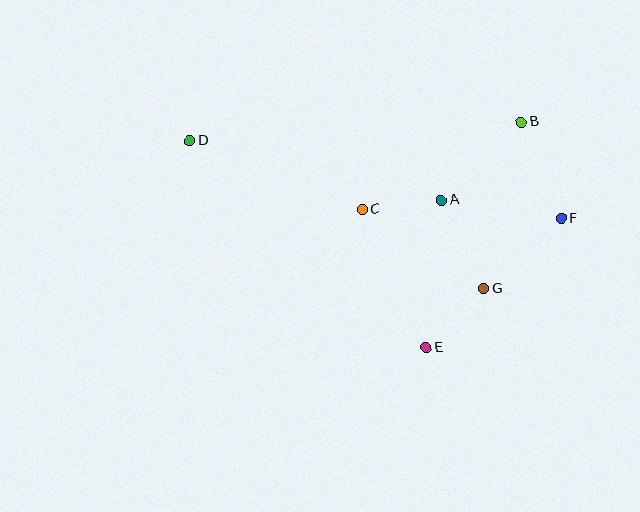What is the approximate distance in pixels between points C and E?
The distance between C and E is approximately 152 pixels.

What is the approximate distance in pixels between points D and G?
The distance between D and G is approximately 329 pixels.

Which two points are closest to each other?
Points A and C are closest to each other.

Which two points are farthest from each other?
Points D and F are farthest from each other.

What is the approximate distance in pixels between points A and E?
The distance between A and E is approximately 148 pixels.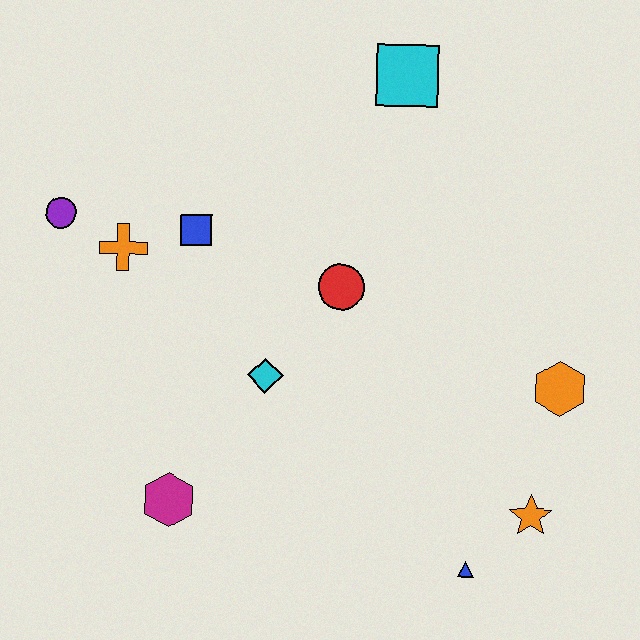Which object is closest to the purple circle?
The orange cross is closest to the purple circle.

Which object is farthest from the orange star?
The purple circle is farthest from the orange star.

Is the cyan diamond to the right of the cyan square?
No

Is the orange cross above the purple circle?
No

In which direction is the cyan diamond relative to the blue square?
The cyan diamond is below the blue square.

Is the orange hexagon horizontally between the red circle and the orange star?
No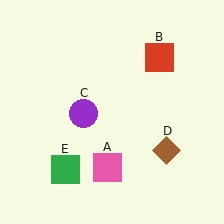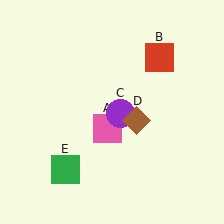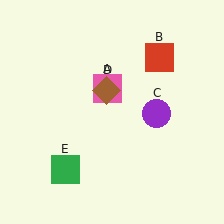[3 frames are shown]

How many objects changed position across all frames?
3 objects changed position: pink square (object A), purple circle (object C), brown diamond (object D).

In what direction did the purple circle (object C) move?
The purple circle (object C) moved right.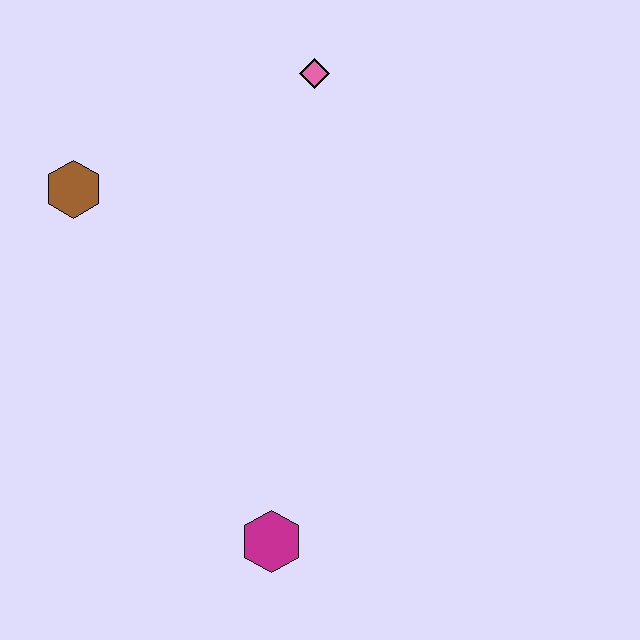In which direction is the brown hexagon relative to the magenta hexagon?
The brown hexagon is above the magenta hexagon.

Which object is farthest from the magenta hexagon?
The pink diamond is farthest from the magenta hexagon.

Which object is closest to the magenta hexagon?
The brown hexagon is closest to the magenta hexagon.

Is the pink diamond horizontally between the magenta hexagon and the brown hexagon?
No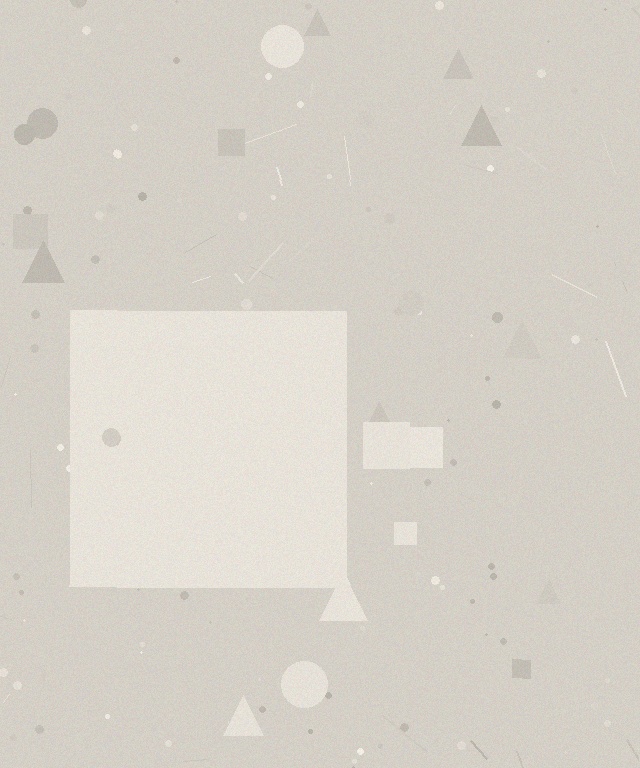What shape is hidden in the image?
A square is hidden in the image.